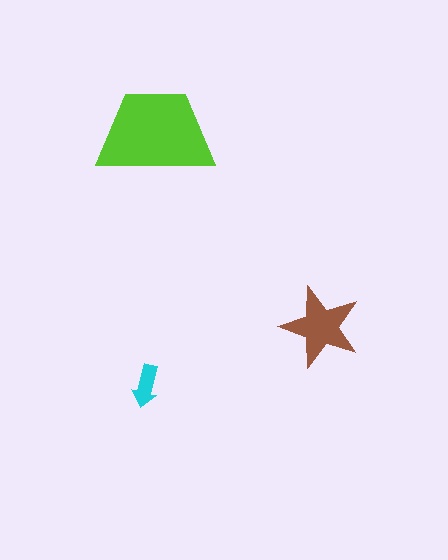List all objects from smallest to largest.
The cyan arrow, the brown star, the lime trapezoid.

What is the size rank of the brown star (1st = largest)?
2nd.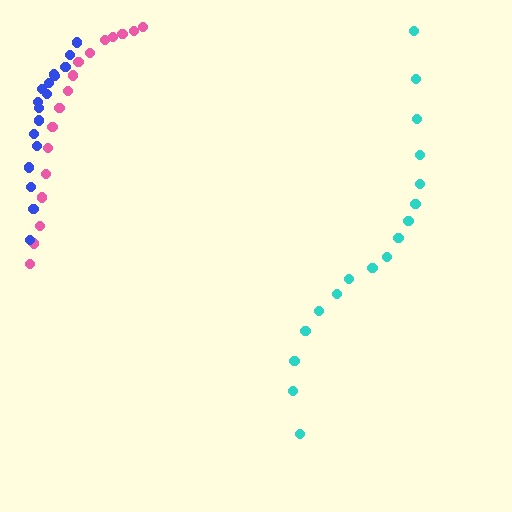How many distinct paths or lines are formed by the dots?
There are 3 distinct paths.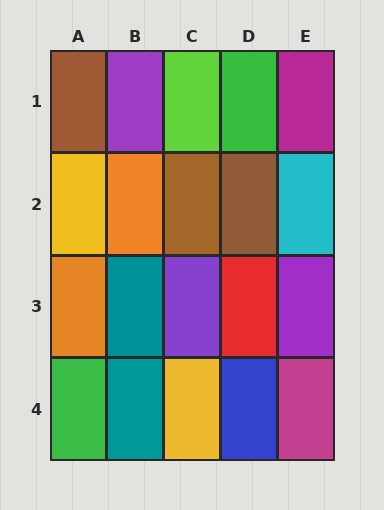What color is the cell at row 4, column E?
Magenta.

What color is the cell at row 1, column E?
Magenta.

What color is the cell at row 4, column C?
Yellow.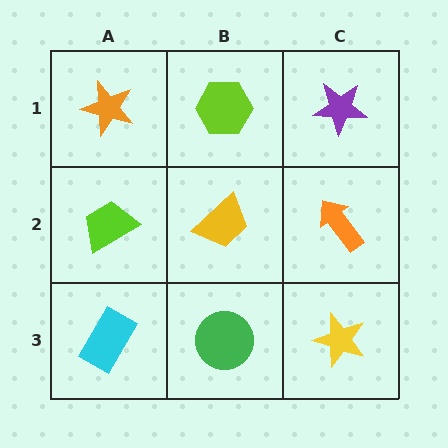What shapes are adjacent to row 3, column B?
A yellow trapezoid (row 2, column B), a cyan rectangle (row 3, column A), a yellow star (row 3, column C).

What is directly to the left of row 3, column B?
A cyan rectangle.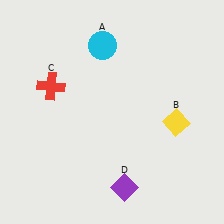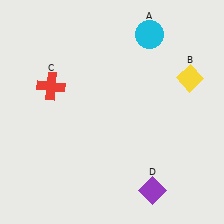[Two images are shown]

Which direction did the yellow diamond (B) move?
The yellow diamond (B) moved up.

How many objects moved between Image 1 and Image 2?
3 objects moved between the two images.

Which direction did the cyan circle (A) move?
The cyan circle (A) moved right.